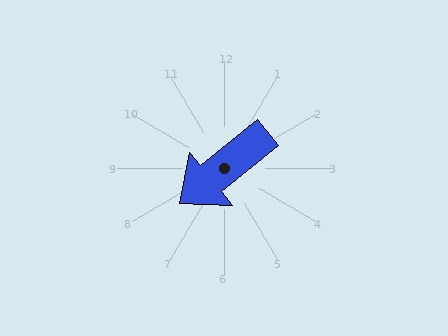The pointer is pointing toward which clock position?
Roughly 8 o'clock.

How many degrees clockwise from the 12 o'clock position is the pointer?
Approximately 231 degrees.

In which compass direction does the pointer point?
Southwest.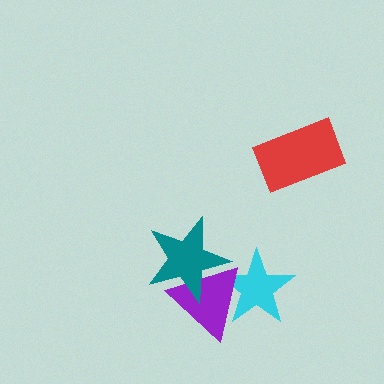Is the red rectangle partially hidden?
No, no other shape covers it.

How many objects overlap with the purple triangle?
2 objects overlap with the purple triangle.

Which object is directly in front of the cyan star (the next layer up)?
The purple triangle is directly in front of the cyan star.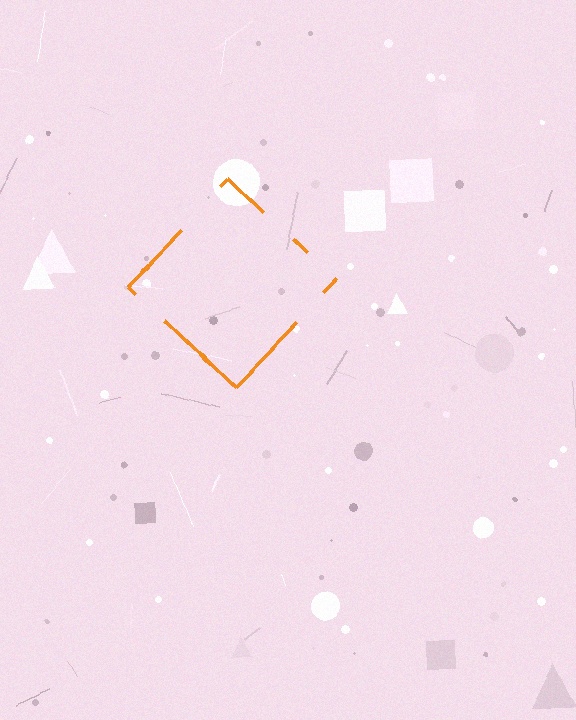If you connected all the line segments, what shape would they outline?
They would outline a diamond.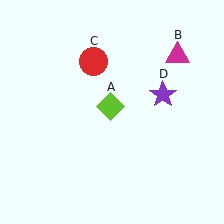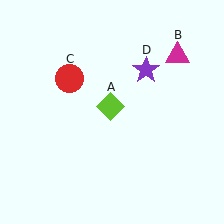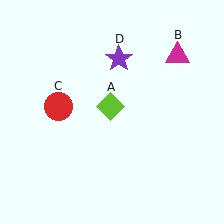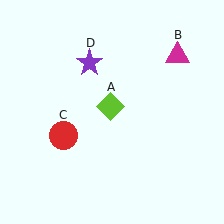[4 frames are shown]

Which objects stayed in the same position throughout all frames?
Lime diamond (object A) and magenta triangle (object B) remained stationary.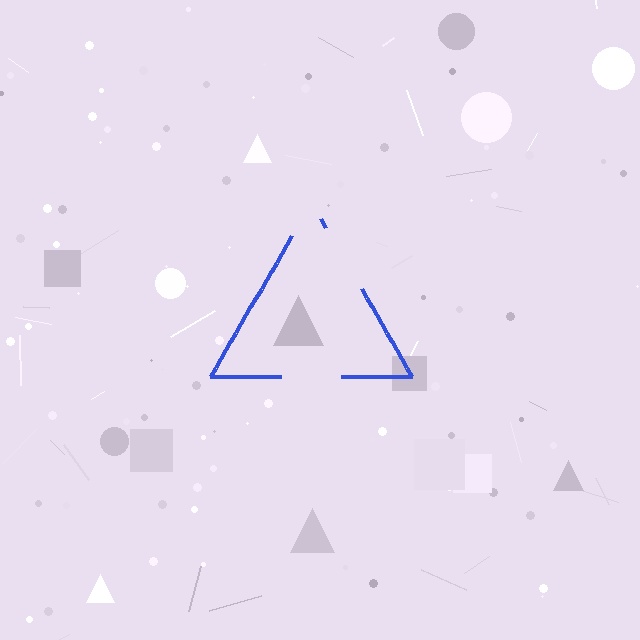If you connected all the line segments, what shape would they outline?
They would outline a triangle.